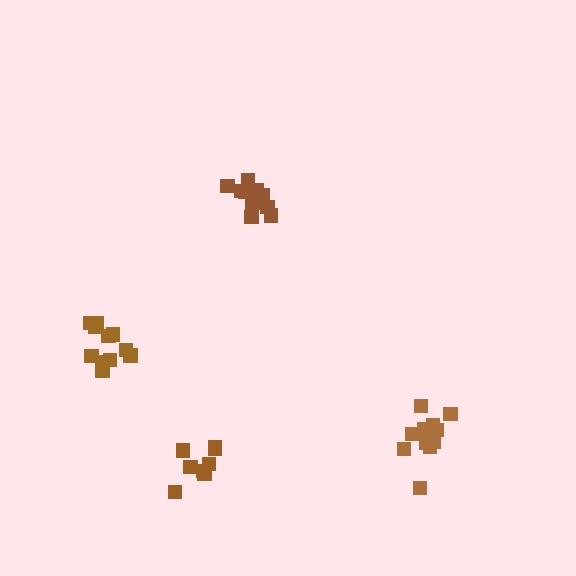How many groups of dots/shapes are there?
There are 4 groups.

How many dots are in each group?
Group 1: 8 dots, Group 2: 11 dots, Group 3: 11 dots, Group 4: 11 dots (41 total).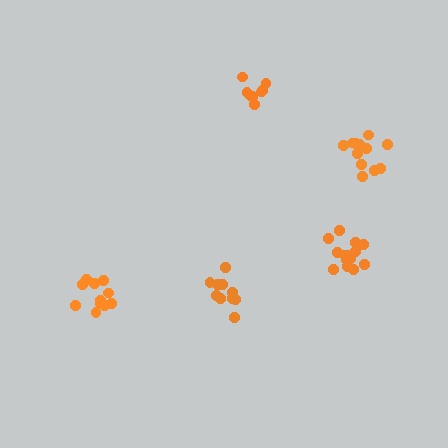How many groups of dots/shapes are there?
There are 5 groups.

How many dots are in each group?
Group 1: 11 dots, Group 2: 12 dots, Group 3: 14 dots, Group 4: 8 dots, Group 5: 10 dots (55 total).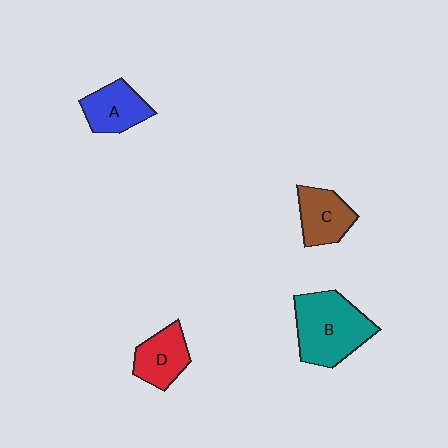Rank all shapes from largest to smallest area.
From largest to smallest: B (teal), A (blue), C (brown), D (red).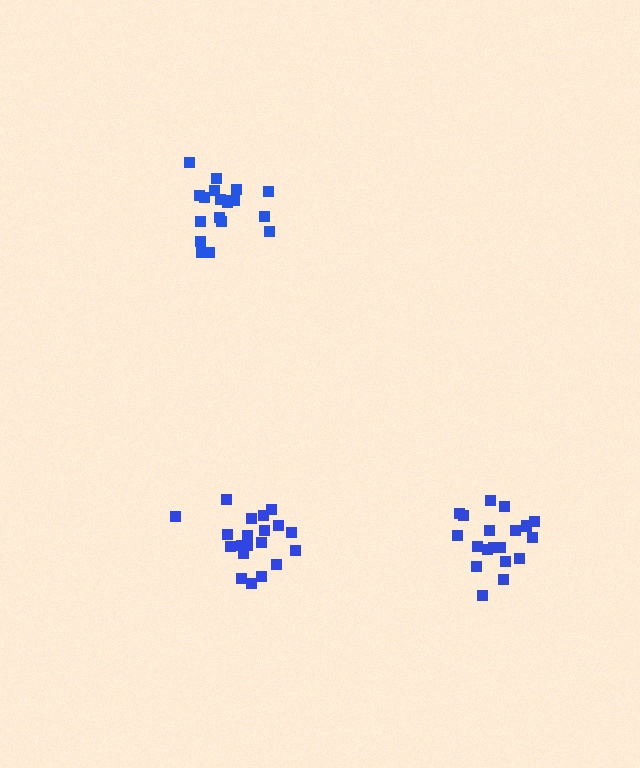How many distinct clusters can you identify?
There are 3 distinct clusters.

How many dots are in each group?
Group 1: 19 dots, Group 2: 19 dots, Group 3: 20 dots (58 total).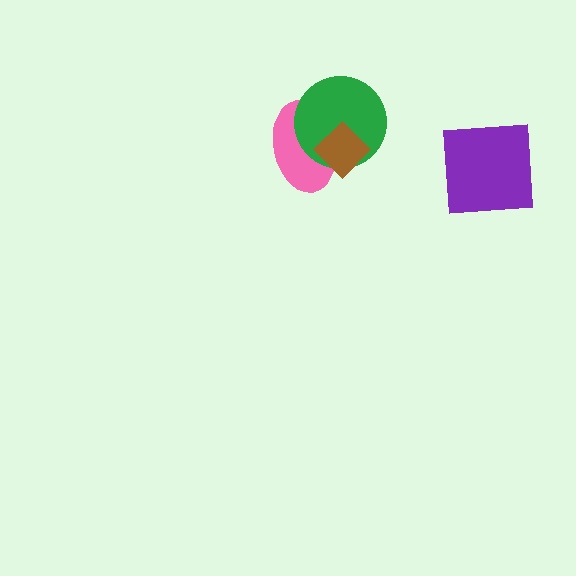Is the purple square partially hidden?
No, no other shape covers it.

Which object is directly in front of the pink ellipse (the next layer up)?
The green circle is directly in front of the pink ellipse.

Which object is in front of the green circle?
The brown diamond is in front of the green circle.